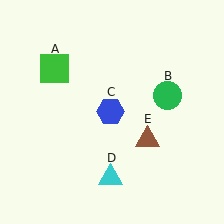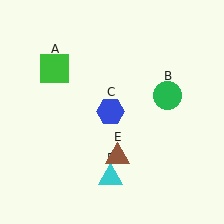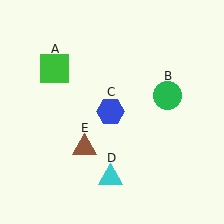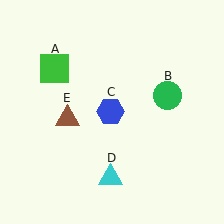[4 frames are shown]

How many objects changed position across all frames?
1 object changed position: brown triangle (object E).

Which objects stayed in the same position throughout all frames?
Green square (object A) and green circle (object B) and blue hexagon (object C) and cyan triangle (object D) remained stationary.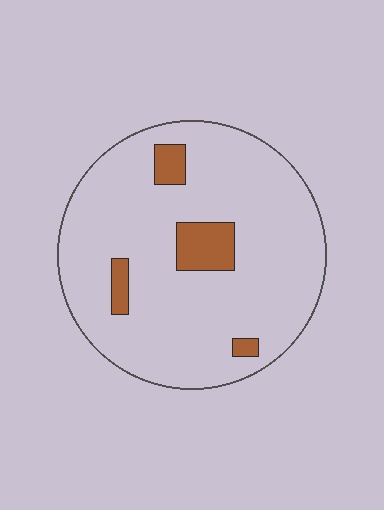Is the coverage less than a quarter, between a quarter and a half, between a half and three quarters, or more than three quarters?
Less than a quarter.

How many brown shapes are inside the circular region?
4.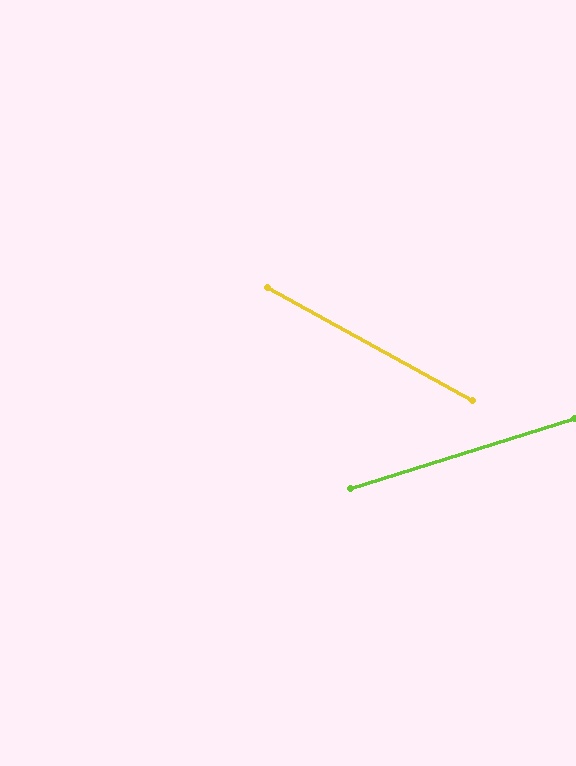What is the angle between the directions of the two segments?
Approximately 46 degrees.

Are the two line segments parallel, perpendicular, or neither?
Neither parallel nor perpendicular — they differ by about 46°.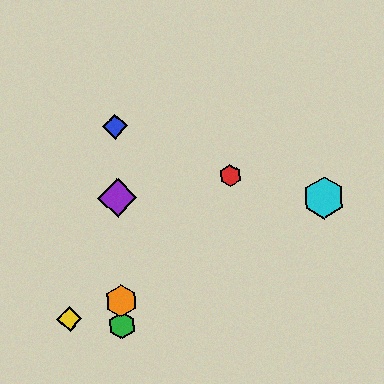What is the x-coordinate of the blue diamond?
The blue diamond is at x≈115.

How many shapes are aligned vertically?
4 shapes (the blue diamond, the green hexagon, the purple diamond, the orange hexagon) are aligned vertically.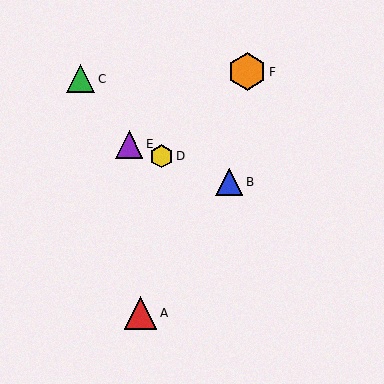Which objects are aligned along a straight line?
Objects B, D, E are aligned along a straight line.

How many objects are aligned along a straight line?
3 objects (B, D, E) are aligned along a straight line.